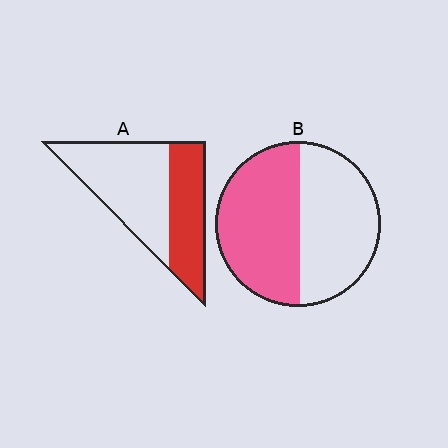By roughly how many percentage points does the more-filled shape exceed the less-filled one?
By roughly 10 percentage points (B over A).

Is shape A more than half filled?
No.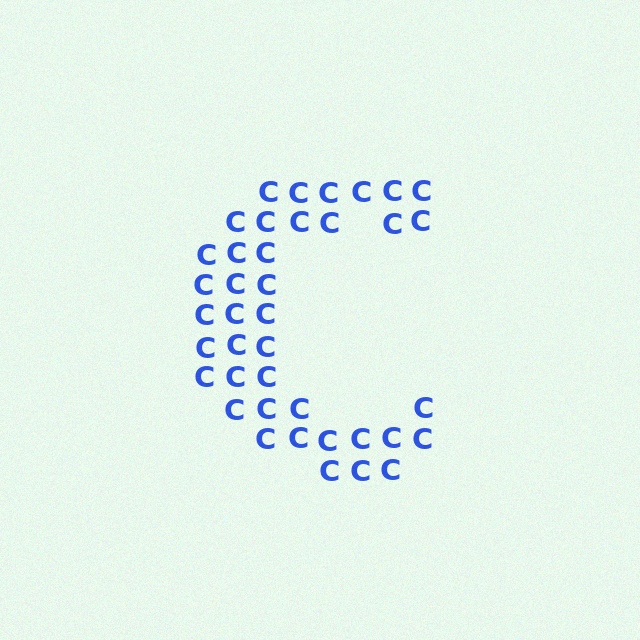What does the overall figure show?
The overall figure shows the letter C.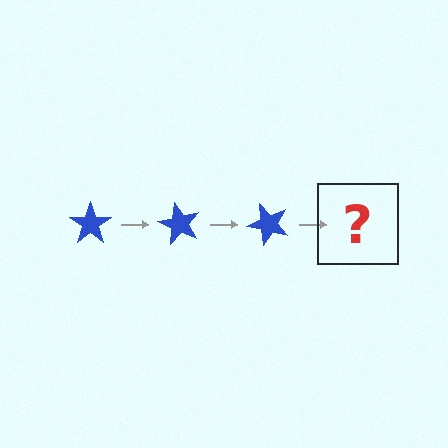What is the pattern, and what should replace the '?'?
The pattern is that the star rotates 60 degrees each step. The '?' should be a blue star rotated 180 degrees.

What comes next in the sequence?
The next element should be a blue star rotated 180 degrees.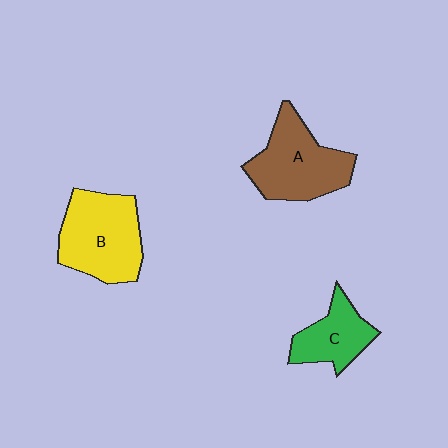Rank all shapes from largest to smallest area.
From largest to smallest: B (yellow), A (brown), C (green).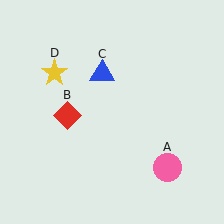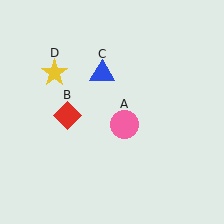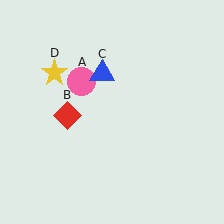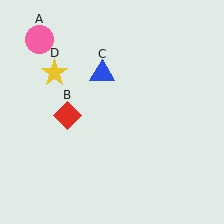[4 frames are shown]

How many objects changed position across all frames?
1 object changed position: pink circle (object A).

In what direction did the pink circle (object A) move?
The pink circle (object A) moved up and to the left.